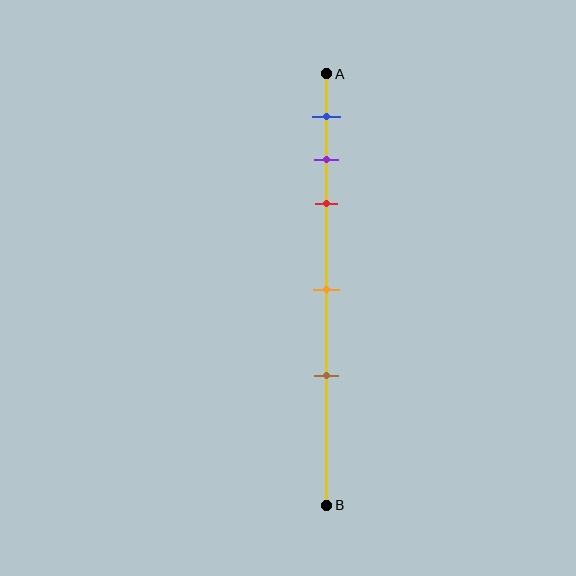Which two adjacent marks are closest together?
The purple and red marks are the closest adjacent pair.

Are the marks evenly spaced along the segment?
No, the marks are not evenly spaced.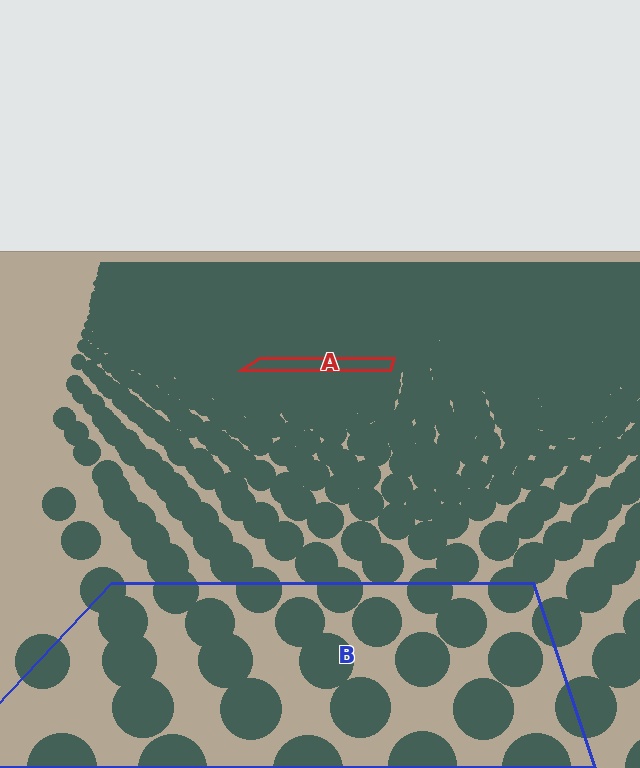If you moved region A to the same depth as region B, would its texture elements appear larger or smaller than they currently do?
They would appear larger. At a closer depth, the same texture elements are projected at a bigger on-screen size.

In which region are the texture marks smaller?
The texture marks are smaller in region A, because it is farther away.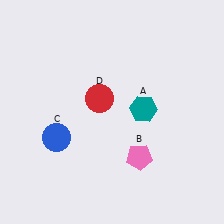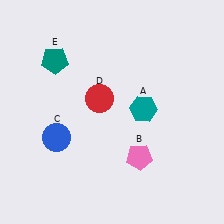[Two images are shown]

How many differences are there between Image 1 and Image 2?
There is 1 difference between the two images.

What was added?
A teal pentagon (E) was added in Image 2.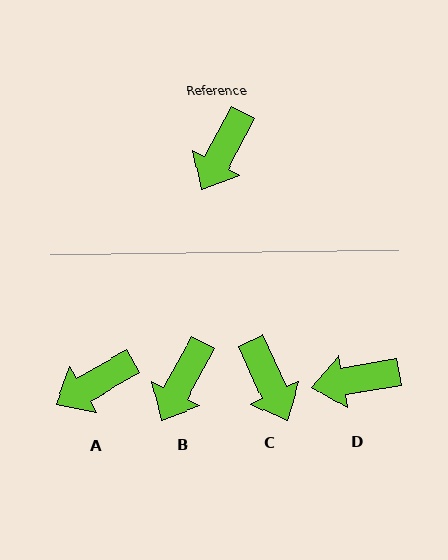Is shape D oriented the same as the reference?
No, it is off by about 52 degrees.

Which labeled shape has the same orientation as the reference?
B.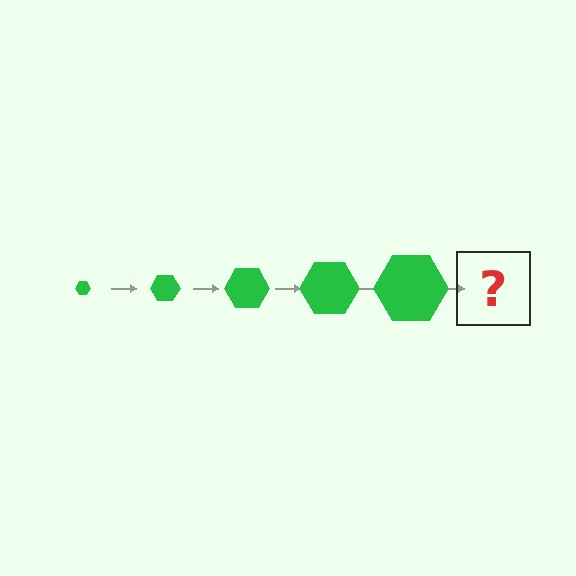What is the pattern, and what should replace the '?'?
The pattern is that the hexagon gets progressively larger each step. The '?' should be a green hexagon, larger than the previous one.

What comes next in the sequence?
The next element should be a green hexagon, larger than the previous one.